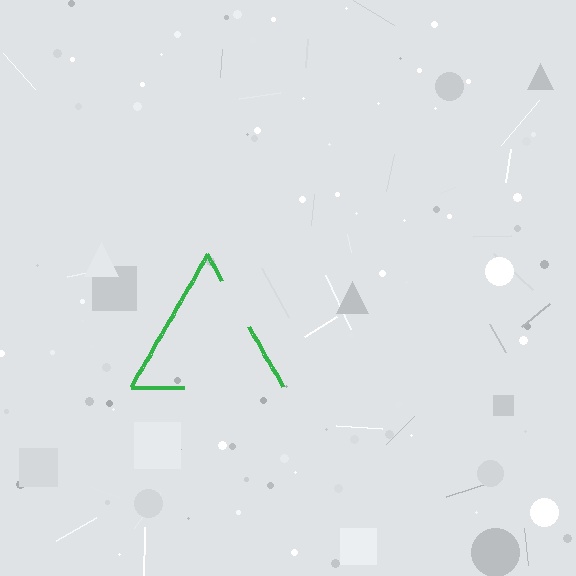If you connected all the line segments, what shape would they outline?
They would outline a triangle.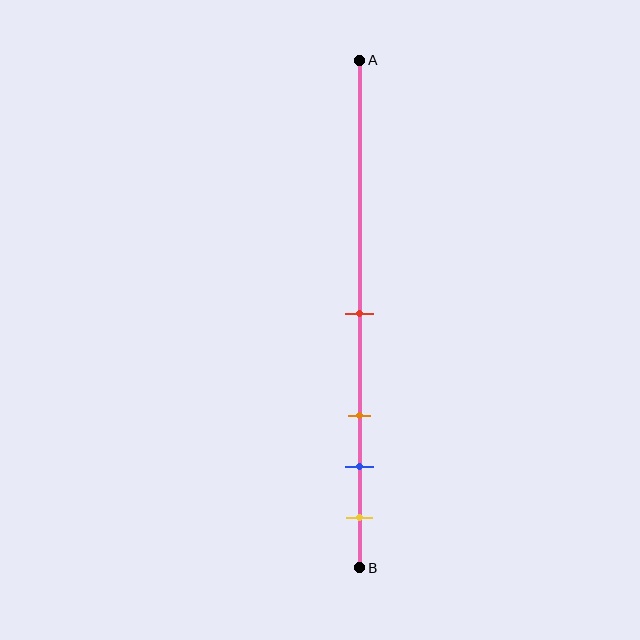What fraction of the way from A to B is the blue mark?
The blue mark is approximately 80% (0.8) of the way from A to B.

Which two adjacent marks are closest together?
The blue and yellow marks are the closest adjacent pair.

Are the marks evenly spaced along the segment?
No, the marks are not evenly spaced.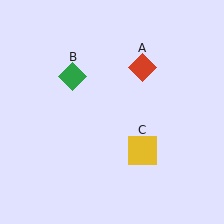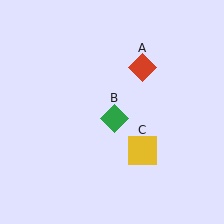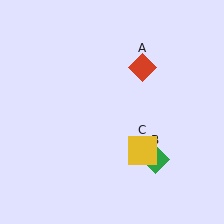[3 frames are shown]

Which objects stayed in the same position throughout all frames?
Red diamond (object A) and yellow square (object C) remained stationary.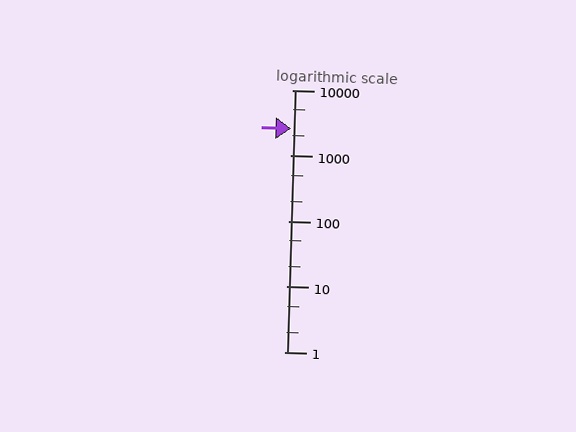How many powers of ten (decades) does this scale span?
The scale spans 4 decades, from 1 to 10000.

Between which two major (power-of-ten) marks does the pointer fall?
The pointer is between 1000 and 10000.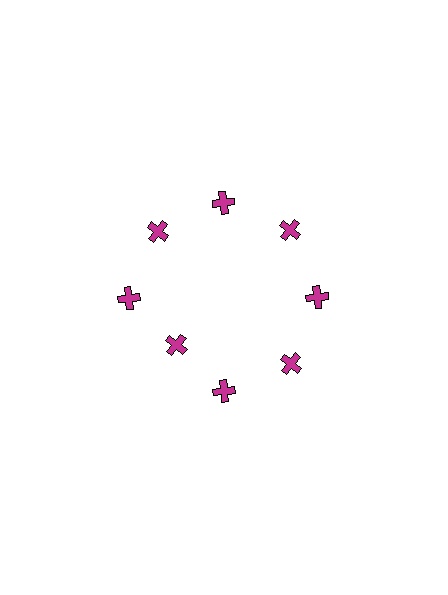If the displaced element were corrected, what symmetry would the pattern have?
It would have 8-fold rotational symmetry — the pattern would map onto itself every 45 degrees.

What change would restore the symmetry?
The symmetry would be restored by moving it outward, back onto the ring so that all 8 crosses sit at equal angles and equal distance from the center.